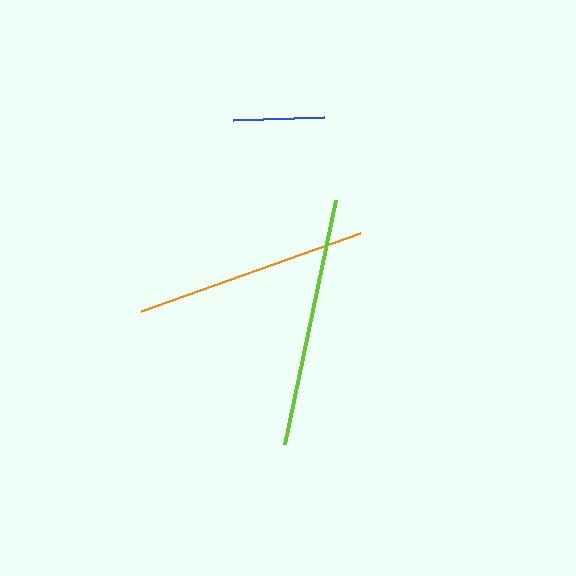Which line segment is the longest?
The lime line is the longest at approximately 249 pixels.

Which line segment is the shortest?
The blue line is the shortest at approximately 90 pixels.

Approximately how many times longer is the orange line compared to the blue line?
The orange line is approximately 2.6 times the length of the blue line.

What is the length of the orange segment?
The orange segment is approximately 232 pixels long.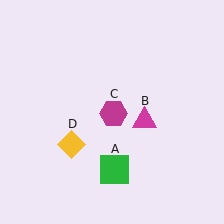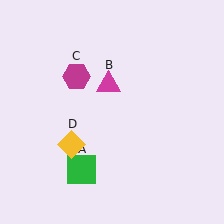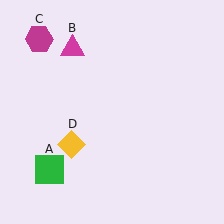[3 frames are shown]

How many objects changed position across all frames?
3 objects changed position: green square (object A), magenta triangle (object B), magenta hexagon (object C).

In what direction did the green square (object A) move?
The green square (object A) moved left.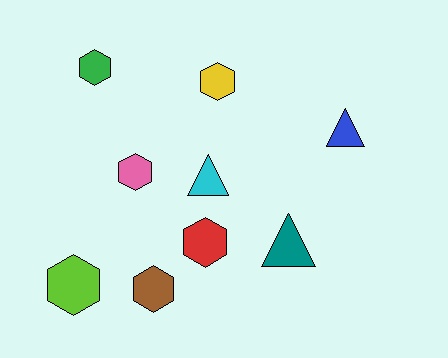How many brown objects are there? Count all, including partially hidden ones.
There is 1 brown object.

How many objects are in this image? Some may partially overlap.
There are 9 objects.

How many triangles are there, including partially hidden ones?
There are 3 triangles.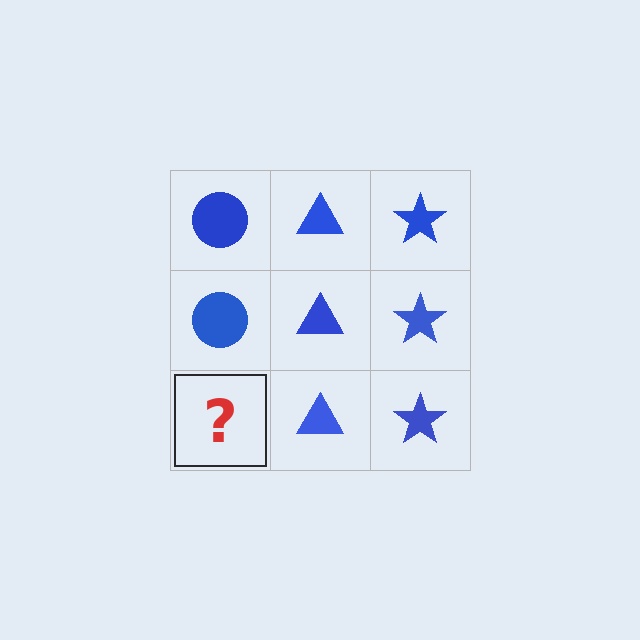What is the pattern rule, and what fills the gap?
The rule is that each column has a consistent shape. The gap should be filled with a blue circle.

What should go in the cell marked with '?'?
The missing cell should contain a blue circle.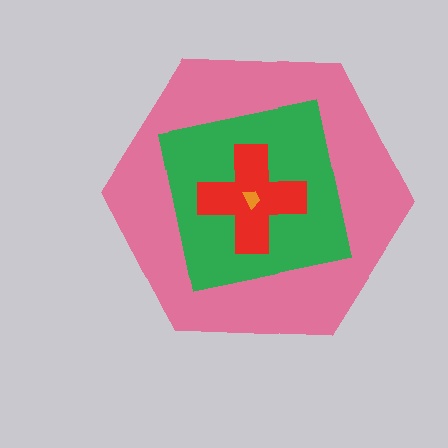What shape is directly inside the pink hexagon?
The green square.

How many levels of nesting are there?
4.